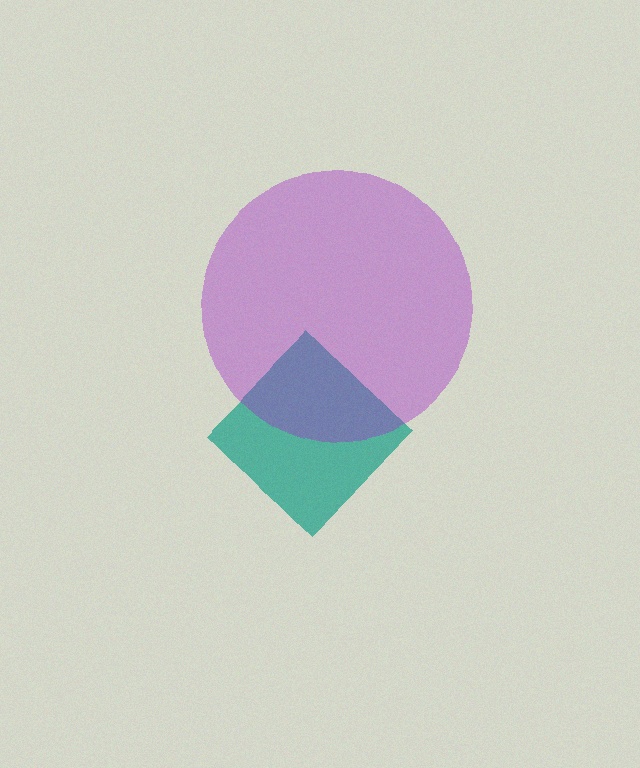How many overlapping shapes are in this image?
There are 2 overlapping shapes in the image.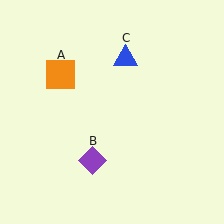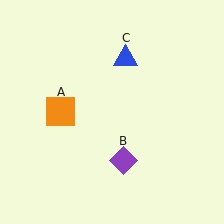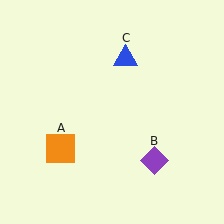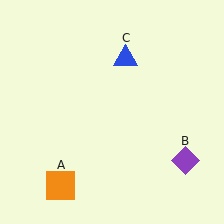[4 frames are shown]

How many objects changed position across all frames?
2 objects changed position: orange square (object A), purple diamond (object B).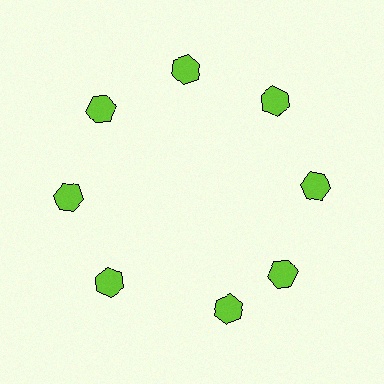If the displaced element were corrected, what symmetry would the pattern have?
It would have 8-fold rotational symmetry — the pattern would map onto itself every 45 degrees.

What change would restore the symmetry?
The symmetry would be restored by rotating it back into even spacing with its neighbors so that all 8 hexagons sit at equal angles and equal distance from the center.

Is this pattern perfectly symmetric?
No. The 8 lime hexagons are arranged in a ring, but one element near the 6 o'clock position is rotated out of alignment along the ring, breaking the 8-fold rotational symmetry.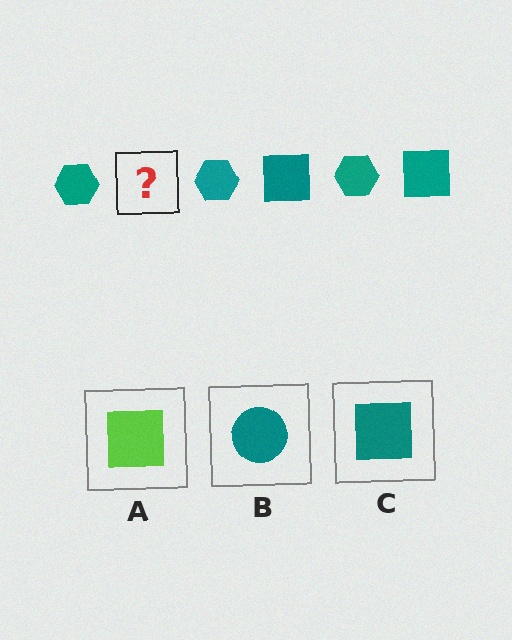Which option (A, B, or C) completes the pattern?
C.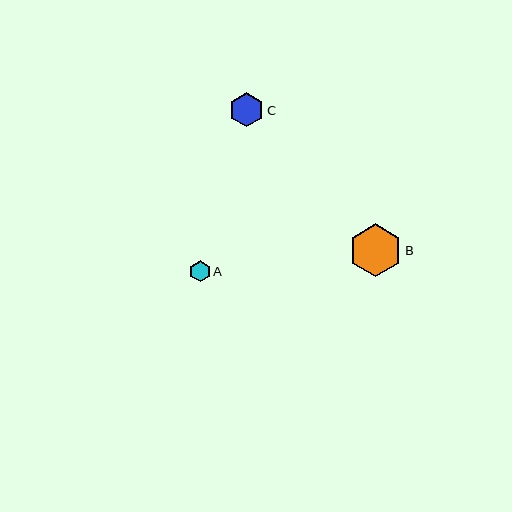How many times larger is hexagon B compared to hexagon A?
Hexagon B is approximately 2.5 times the size of hexagon A.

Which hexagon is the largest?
Hexagon B is the largest with a size of approximately 53 pixels.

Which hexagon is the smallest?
Hexagon A is the smallest with a size of approximately 21 pixels.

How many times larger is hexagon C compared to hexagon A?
Hexagon C is approximately 1.6 times the size of hexagon A.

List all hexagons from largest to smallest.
From largest to smallest: B, C, A.